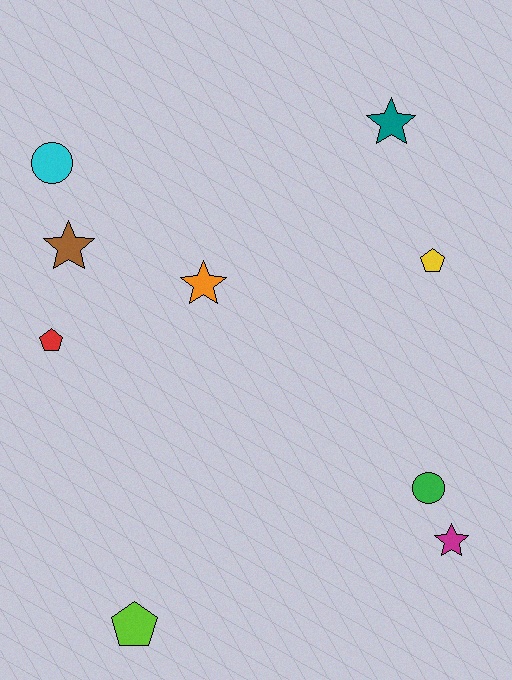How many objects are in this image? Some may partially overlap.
There are 9 objects.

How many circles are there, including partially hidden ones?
There are 2 circles.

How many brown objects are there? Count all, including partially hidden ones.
There is 1 brown object.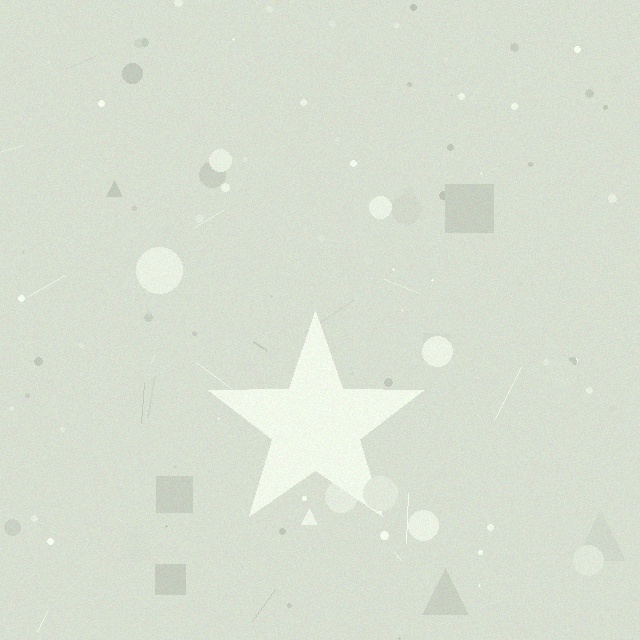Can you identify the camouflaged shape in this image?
The camouflaged shape is a star.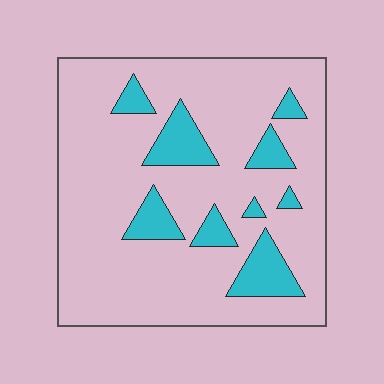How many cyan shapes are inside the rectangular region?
9.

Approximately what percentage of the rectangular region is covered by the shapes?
Approximately 15%.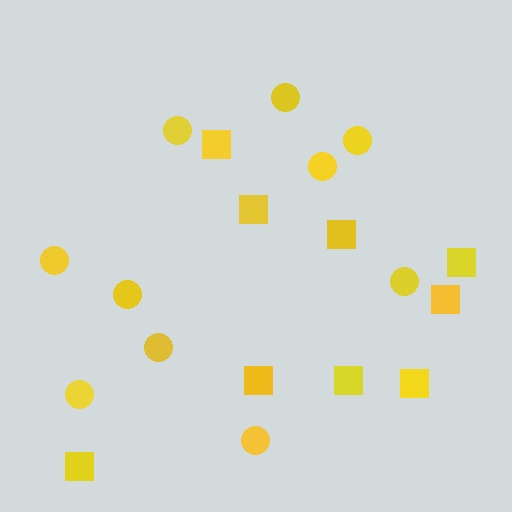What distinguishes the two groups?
There are 2 groups: one group of circles (10) and one group of squares (9).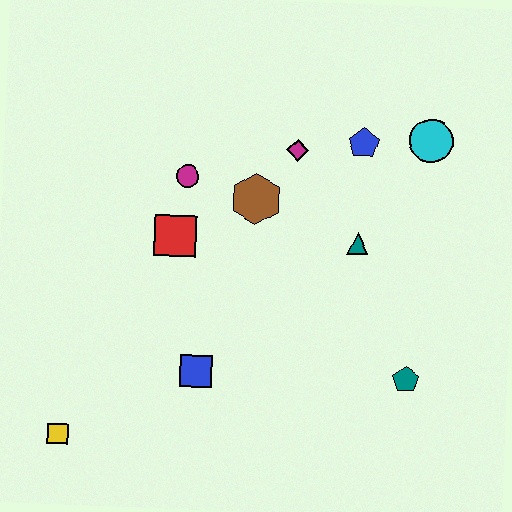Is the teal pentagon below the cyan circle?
Yes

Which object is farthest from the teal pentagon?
The yellow square is farthest from the teal pentagon.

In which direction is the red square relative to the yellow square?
The red square is above the yellow square.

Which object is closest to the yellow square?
The blue square is closest to the yellow square.